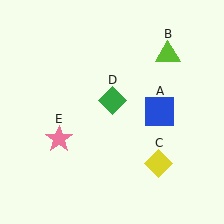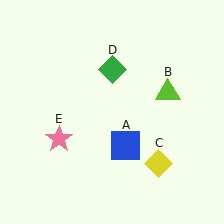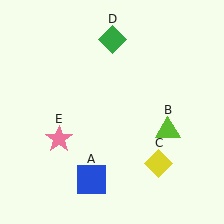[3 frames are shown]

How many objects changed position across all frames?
3 objects changed position: blue square (object A), lime triangle (object B), green diamond (object D).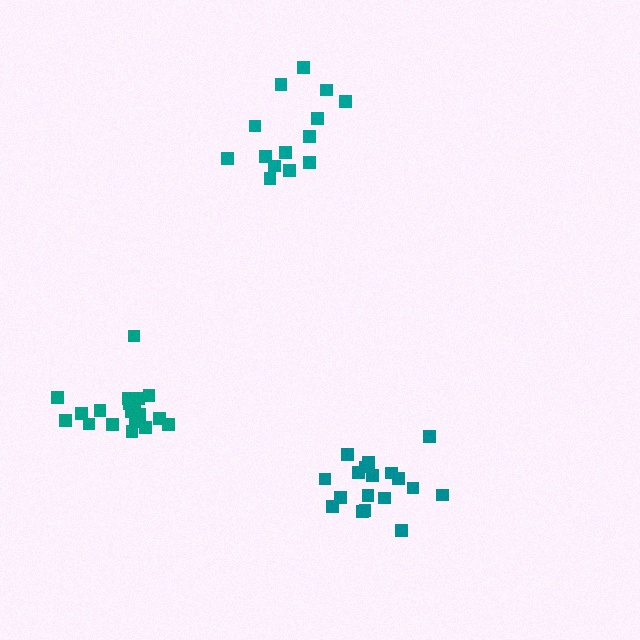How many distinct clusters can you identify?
There are 3 distinct clusters.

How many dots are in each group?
Group 1: 18 dots, Group 2: 19 dots, Group 3: 15 dots (52 total).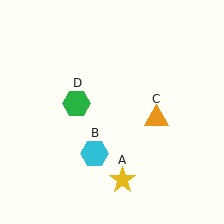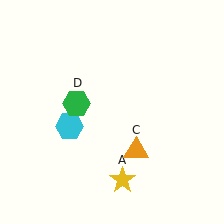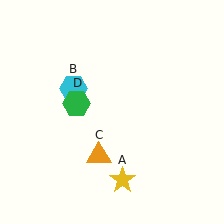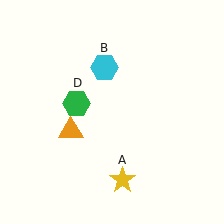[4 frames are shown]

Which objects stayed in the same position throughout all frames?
Yellow star (object A) and green hexagon (object D) remained stationary.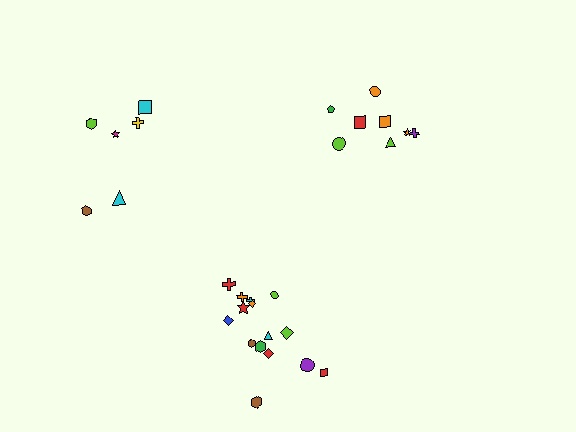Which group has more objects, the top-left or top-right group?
The top-right group.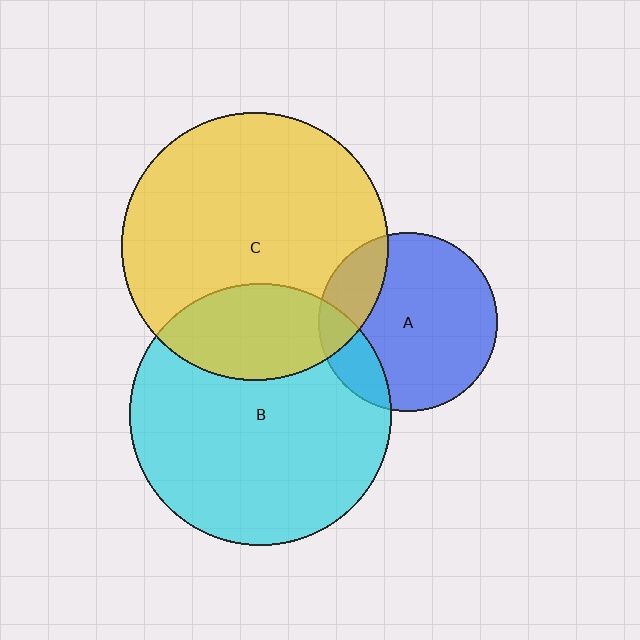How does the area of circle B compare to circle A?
Approximately 2.1 times.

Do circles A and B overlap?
Yes.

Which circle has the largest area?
Circle C (yellow).